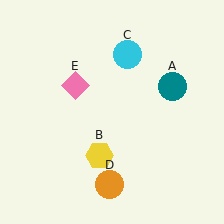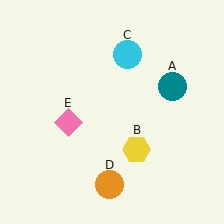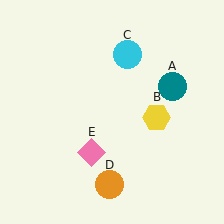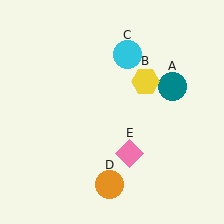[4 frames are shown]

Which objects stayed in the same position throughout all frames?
Teal circle (object A) and cyan circle (object C) and orange circle (object D) remained stationary.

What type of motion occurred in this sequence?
The yellow hexagon (object B), pink diamond (object E) rotated counterclockwise around the center of the scene.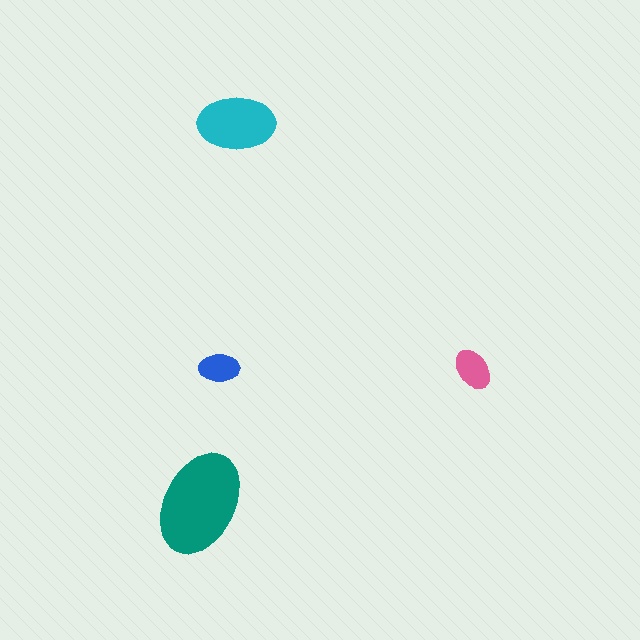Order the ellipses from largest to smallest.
the teal one, the cyan one, the pink one, the blue one.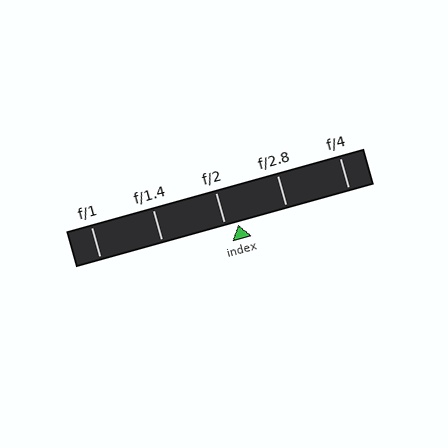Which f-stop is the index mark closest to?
The index mark is closest to f/2.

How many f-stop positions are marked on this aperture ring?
There are 5 f-stop positions marked.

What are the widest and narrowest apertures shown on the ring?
The widest aperture shown is f/1 and the narrowest is f/4.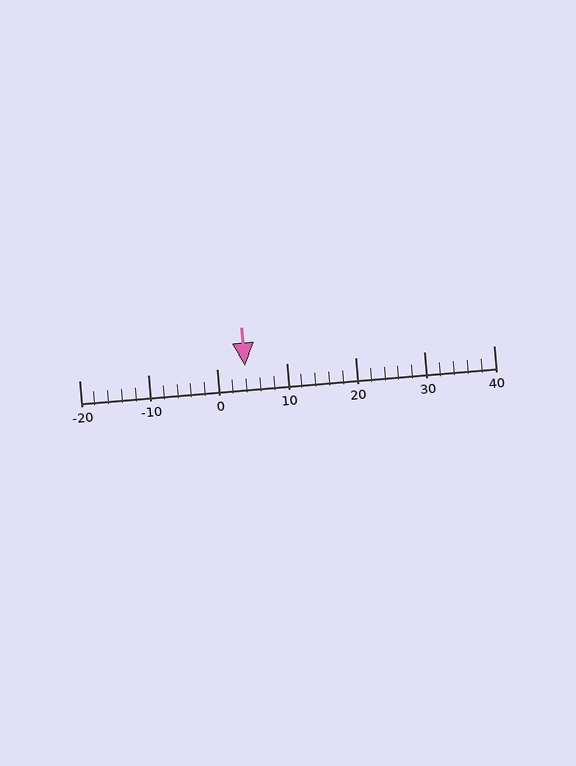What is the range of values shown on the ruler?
The ruler shows values from -20 to 40.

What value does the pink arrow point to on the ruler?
The pink arrow points to approximately 4.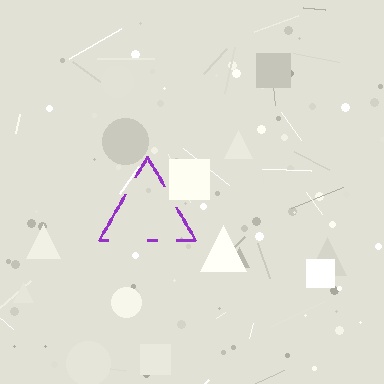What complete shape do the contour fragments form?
The contour fragments form a triangle.